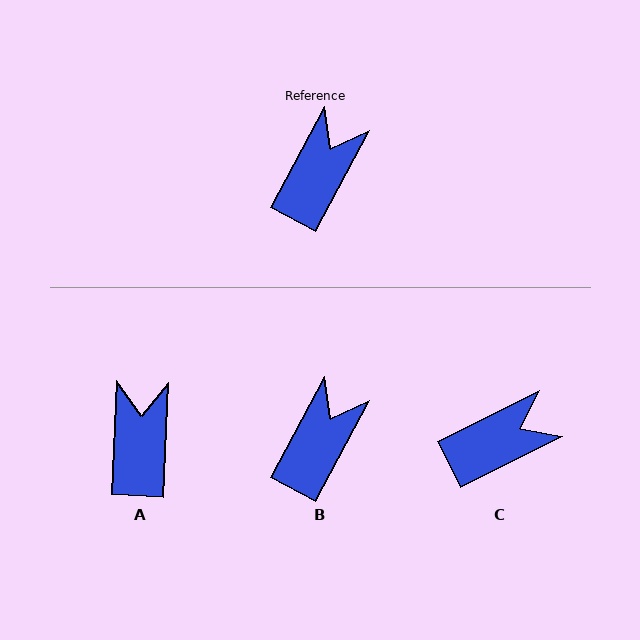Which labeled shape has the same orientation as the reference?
B.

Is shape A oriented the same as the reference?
No, it is off by about 25 degrees.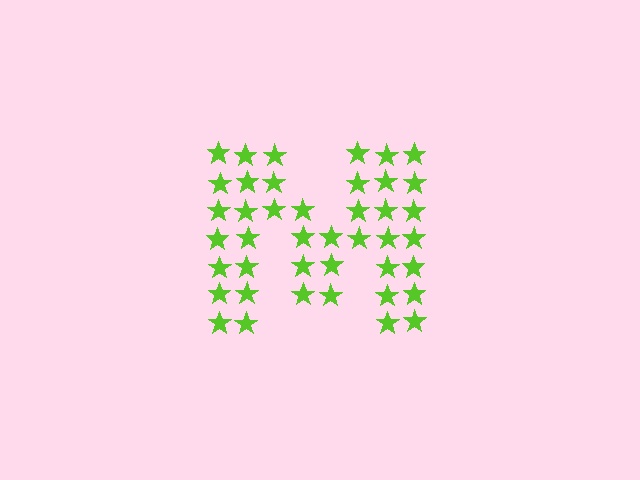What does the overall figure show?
The overall figure shows the letter M.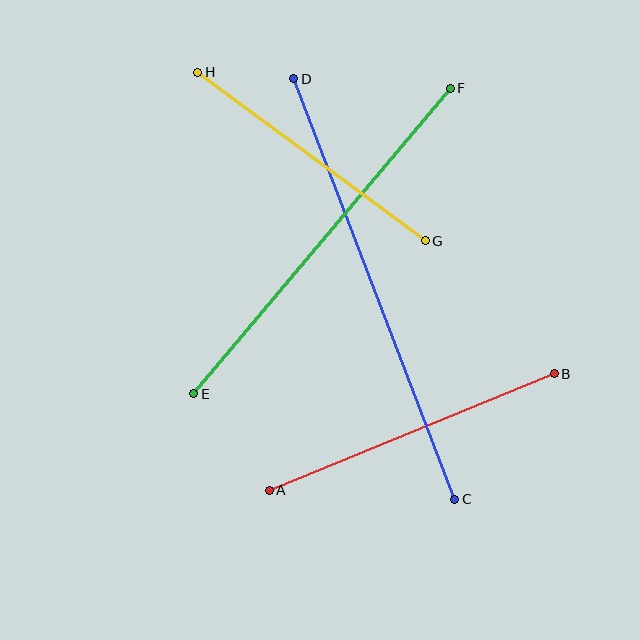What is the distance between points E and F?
The distance is approximately 399 pixels.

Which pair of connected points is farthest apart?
Points C and D are farthest apart.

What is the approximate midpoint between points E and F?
The midpoint is at approximately (322, 241) pixels.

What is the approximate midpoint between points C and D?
The midpoint is at approximately (374, 289) pixels.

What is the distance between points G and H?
The distance is approximately 283 pixels.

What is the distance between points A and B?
The distance is approximately 308 pixels.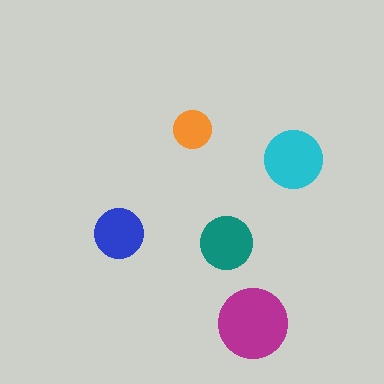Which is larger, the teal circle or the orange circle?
The teal one.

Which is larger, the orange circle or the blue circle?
The blue one.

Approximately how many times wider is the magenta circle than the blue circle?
About 1.5 times wider.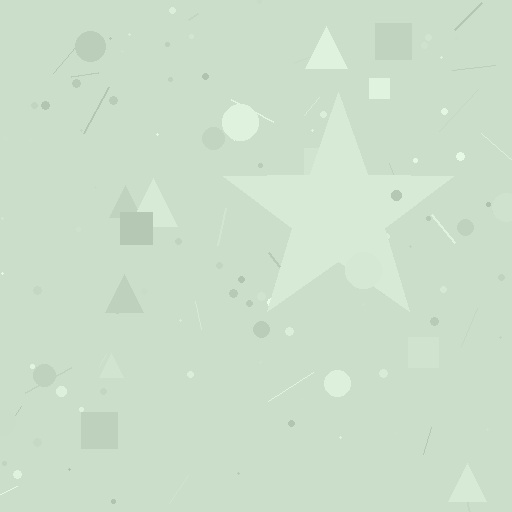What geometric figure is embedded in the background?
A star is embedded in the background.